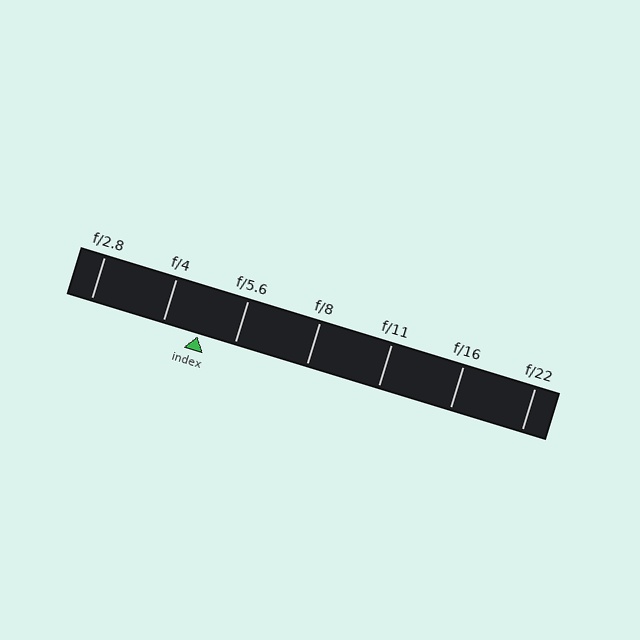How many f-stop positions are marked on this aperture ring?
There are 7 f-stop positions marked.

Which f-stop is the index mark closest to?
The index mark is closest to f/4.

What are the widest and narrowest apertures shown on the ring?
The widest aperture shown is f/2.8 and the narrowest is f/22.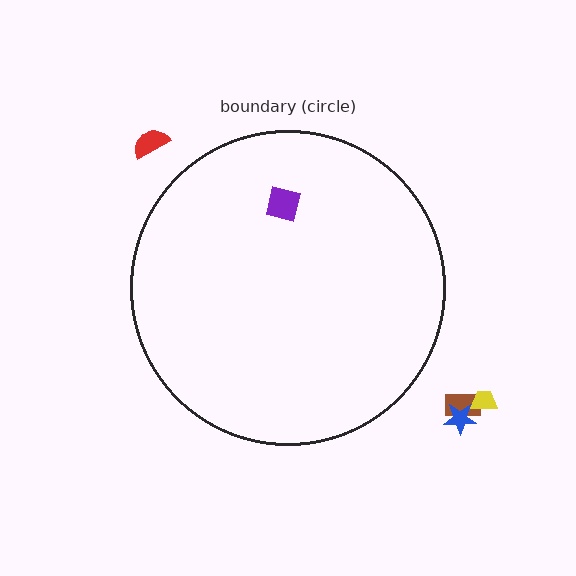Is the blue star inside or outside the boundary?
Outside.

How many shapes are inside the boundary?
1 inside, 4 outside.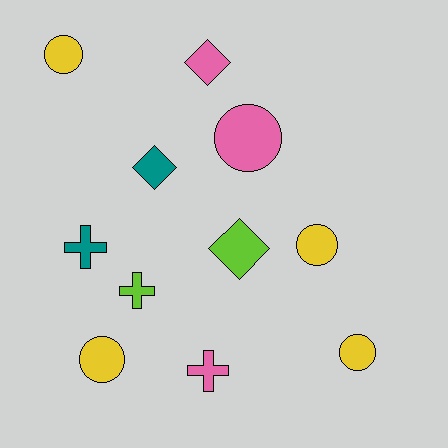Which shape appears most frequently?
Circle, with 5 objects.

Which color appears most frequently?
Yellow, with 4 objects.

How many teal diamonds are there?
There is 1 teal diamond.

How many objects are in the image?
There are 11 objects.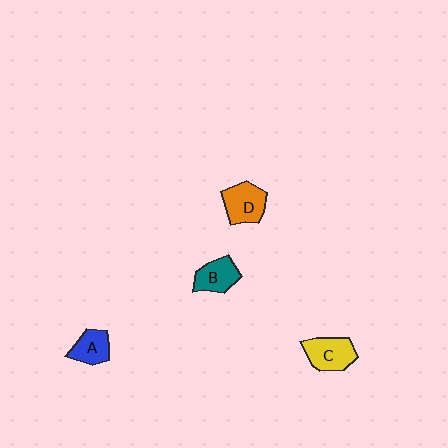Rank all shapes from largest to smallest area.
From largest to smallest: C (yellow), D (orange), B (teal), A (blue).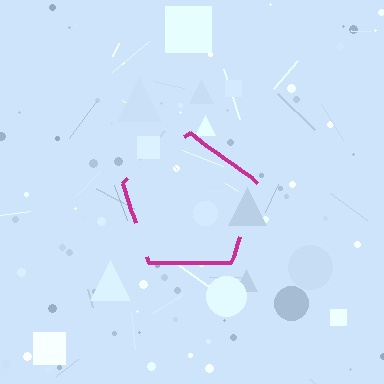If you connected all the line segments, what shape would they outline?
They would outline a pentagon.